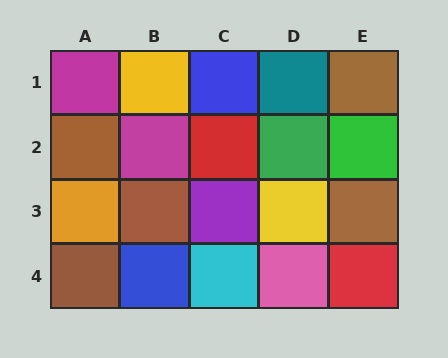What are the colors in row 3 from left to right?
Orange, brown, purple, yellow, brown.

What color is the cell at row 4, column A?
Brown.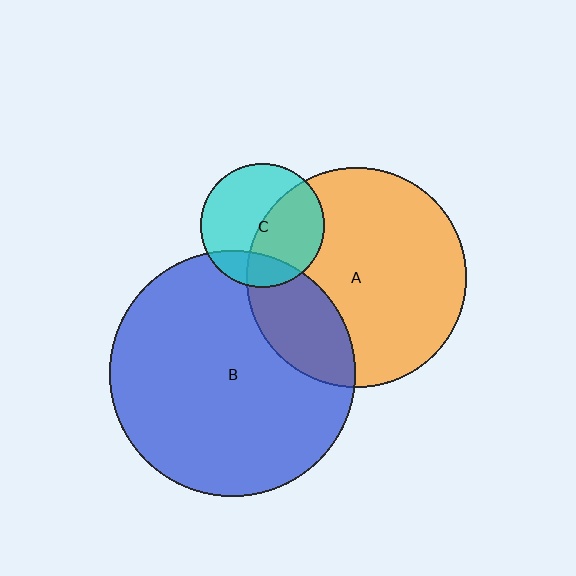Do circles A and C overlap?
Yes.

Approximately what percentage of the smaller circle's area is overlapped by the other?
Approximately 45%.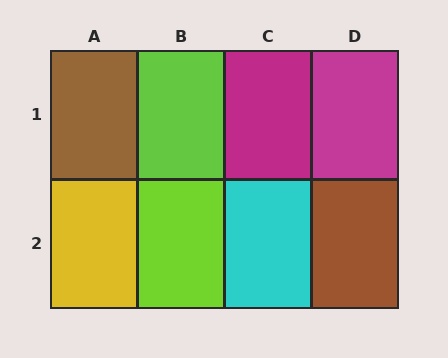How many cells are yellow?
1 cell is yellow.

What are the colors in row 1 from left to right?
Brown, lime, magenta, magenta.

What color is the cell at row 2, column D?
Brown.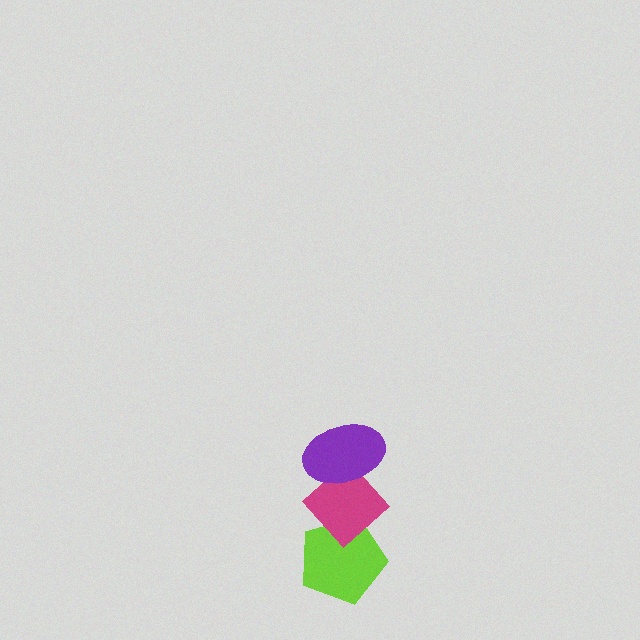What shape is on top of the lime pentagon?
The magenta diamond is on top of the lime pentagon.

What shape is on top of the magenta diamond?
The purple ellipse is on top of the magenta diamond.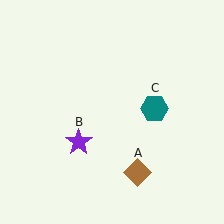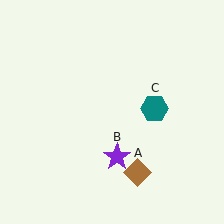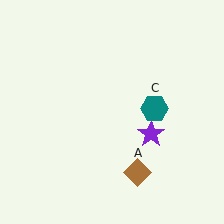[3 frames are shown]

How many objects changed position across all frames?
1 object changed position: purple star (object B).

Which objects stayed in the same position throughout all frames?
Brown diamond (object A) and teal hexagon (object C) remained stationary.